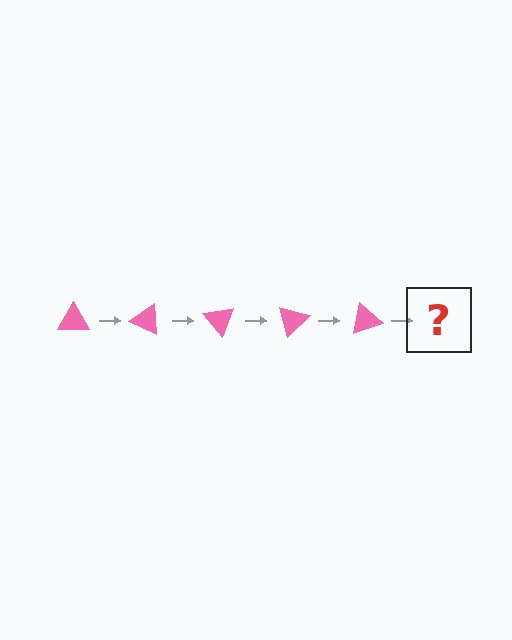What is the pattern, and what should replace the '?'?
The pattern is that the triangle rotates 25 degrees each step. The '?' should be a pink triangle rotated 125 degrees.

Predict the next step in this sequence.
The next step is a pink triangle rotated 125 degrees.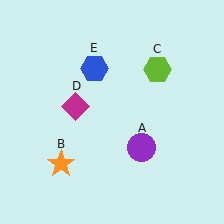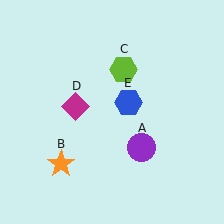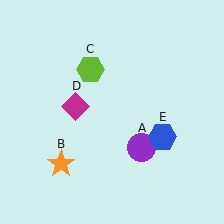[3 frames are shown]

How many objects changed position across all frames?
2 objects changed position: lime hexagon (object C), blue hexagon (object E).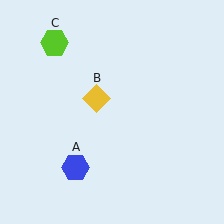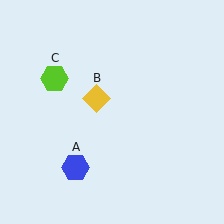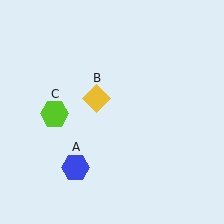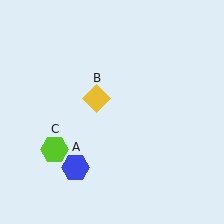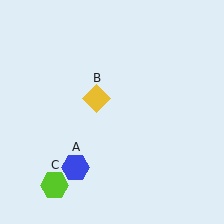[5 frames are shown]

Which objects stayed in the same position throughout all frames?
Blue hexagon (object A) and yellow diamond (object B) remained stationary.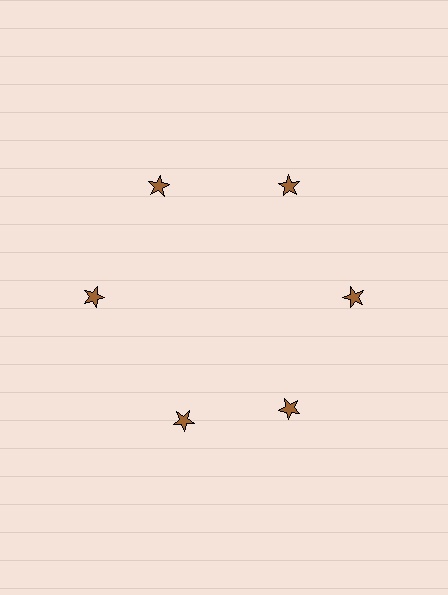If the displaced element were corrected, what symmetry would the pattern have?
It would have 6-fold rotational symmetry — the pattern would map onto itself every 60 degrees.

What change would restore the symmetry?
The symmetry would be restored by rotating it back into even spacing with its neighbors so that all 6 stars sit at equal angles and equal distance from the center.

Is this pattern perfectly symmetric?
No. The 6 brown stars are arranged in a ring, but one element near the 7 o'clock position is rotated out of alignment along the ring, breaking the 6-fold rotational symmetry.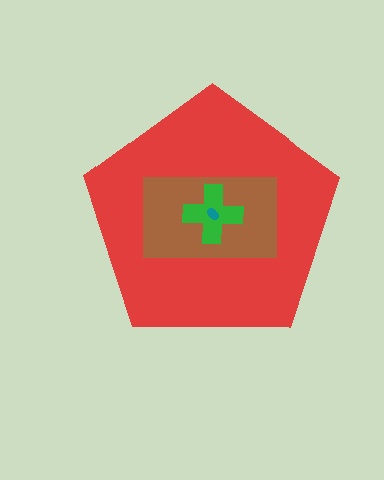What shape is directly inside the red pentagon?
The brown rectangle.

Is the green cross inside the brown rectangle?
Yes.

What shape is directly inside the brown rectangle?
The green cross.